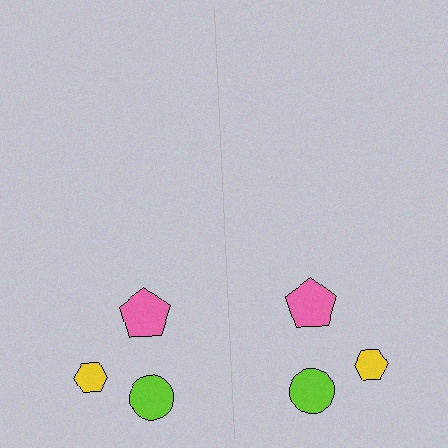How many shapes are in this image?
There are 6 shapes in this image.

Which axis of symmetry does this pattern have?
The pattern has a vertical axis of symmetry running through the center of the image.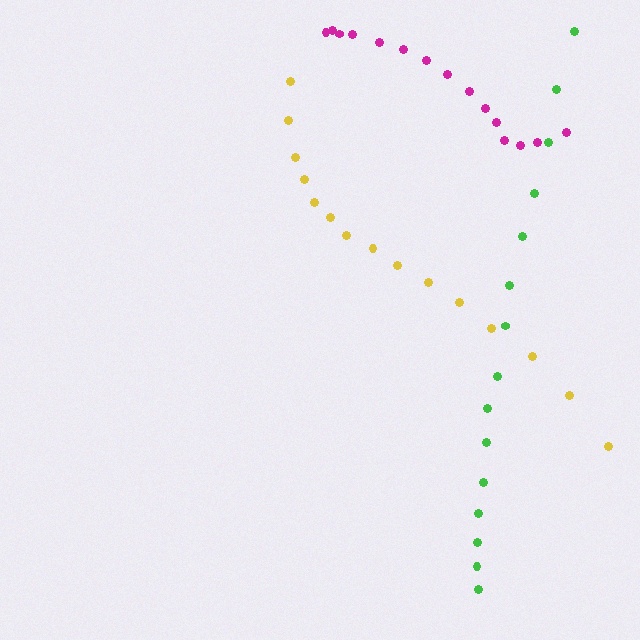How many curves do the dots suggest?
There are 3 distinct paths.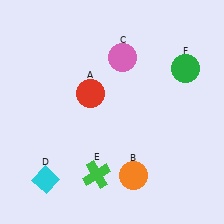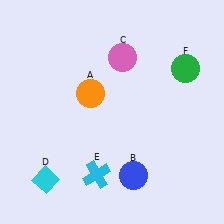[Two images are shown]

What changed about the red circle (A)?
In Image 1, A is red. In Image 2, it changed to orange.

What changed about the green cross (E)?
In Image 1, E is green. In Image 2, it changed to cyan.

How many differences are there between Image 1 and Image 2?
There are 3 differences between the two images.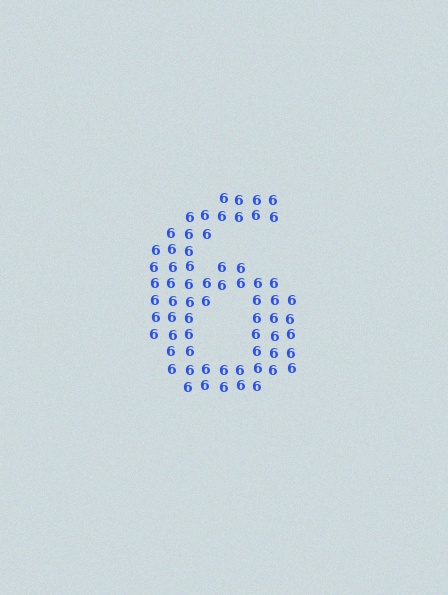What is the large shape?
The large shape is the digit 6.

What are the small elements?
The small elements are digit 6's.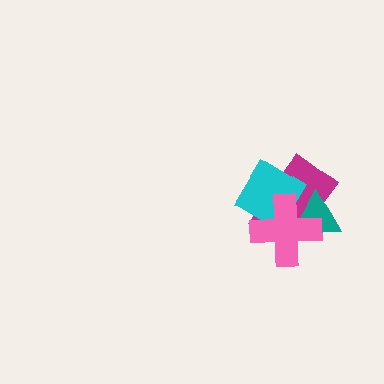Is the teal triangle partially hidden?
Yes, it is partially covered by another shape.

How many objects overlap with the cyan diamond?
2 objects overlap with the cyan diamond.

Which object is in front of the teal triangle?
The pink cross is in front of the teal triangle.